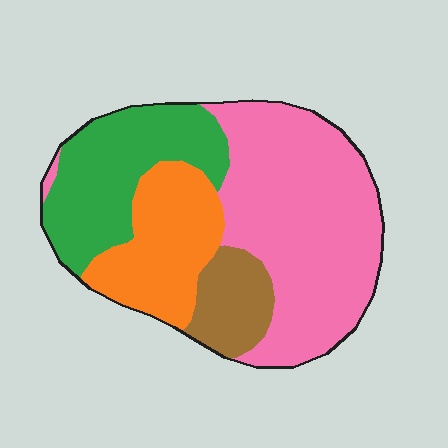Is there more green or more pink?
Pink.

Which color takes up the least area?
Brown, at roughly 10%.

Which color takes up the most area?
Pink, at roughly 45%.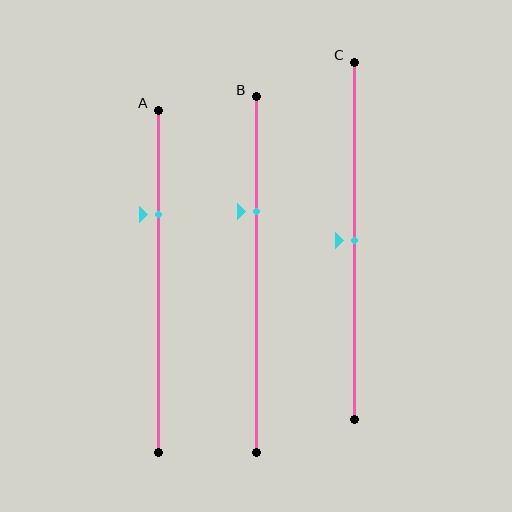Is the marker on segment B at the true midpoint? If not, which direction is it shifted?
No, the marker on segment B is shifted upward by about 18% of the segment length.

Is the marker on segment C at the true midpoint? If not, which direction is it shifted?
Yes, the marker on segment C is at the true midpoint.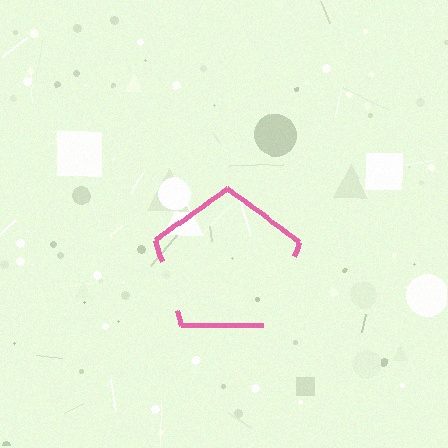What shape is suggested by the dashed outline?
The dashed outline suggests a pentagon.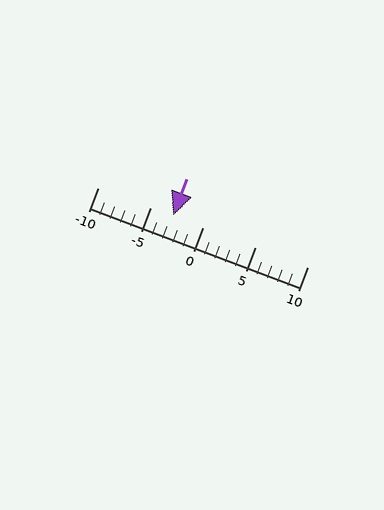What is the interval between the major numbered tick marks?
The major tick marks are spaced 5 units apart.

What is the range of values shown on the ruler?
The ruler shows values from -10 to 10.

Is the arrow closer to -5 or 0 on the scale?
The arrow is closer to -5.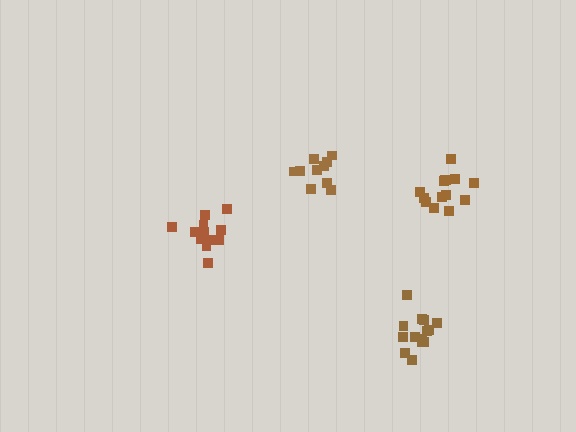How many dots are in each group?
Group 1: 14 dots, Group 2: 12 dots, Group 3: 14 dots, Group 4: 10 dots (50 total).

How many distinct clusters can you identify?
There are 4 distinct clusters.